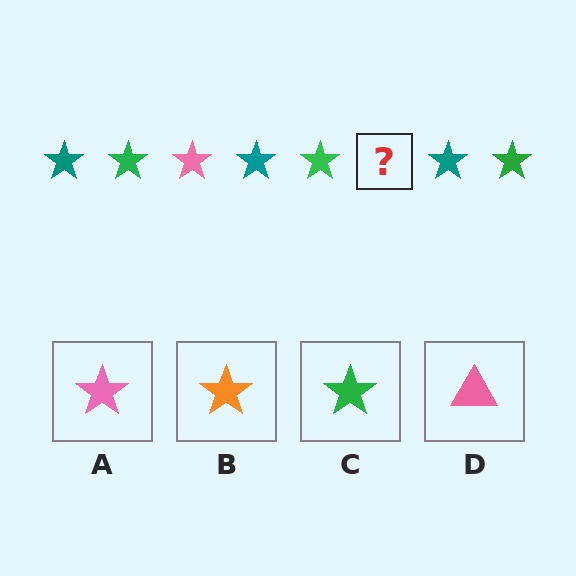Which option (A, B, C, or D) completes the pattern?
A.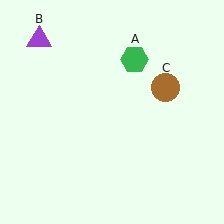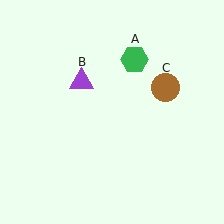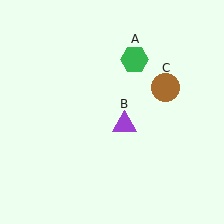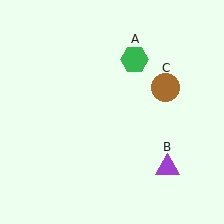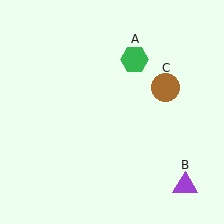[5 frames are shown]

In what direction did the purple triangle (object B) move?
The purple triangle (object B) moved down and to the right.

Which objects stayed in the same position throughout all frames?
Green hexagon (object A) and brown circle (object C) remained stationary.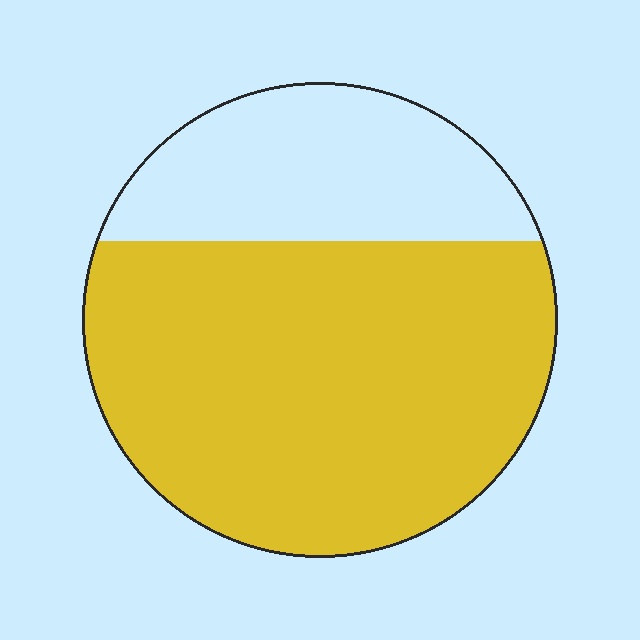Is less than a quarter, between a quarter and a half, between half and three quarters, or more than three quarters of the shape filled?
Between half and three quarters.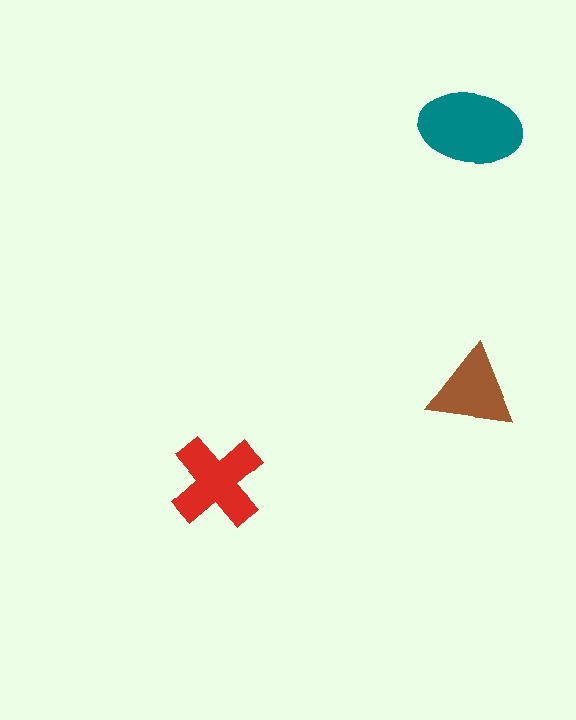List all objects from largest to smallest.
The teal ellipse, the red cross, the brown triangle.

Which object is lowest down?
The red cross is bottommost.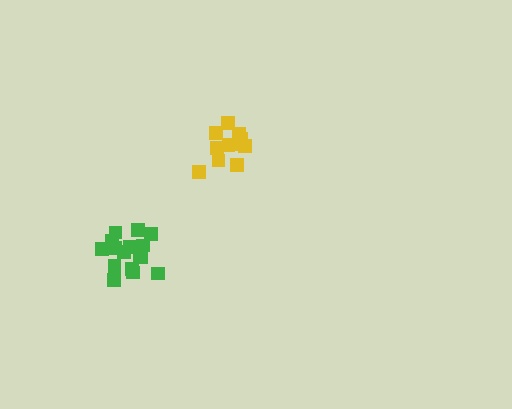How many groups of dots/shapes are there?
There are 2 groups.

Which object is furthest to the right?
The yellow cluster is rightmost.